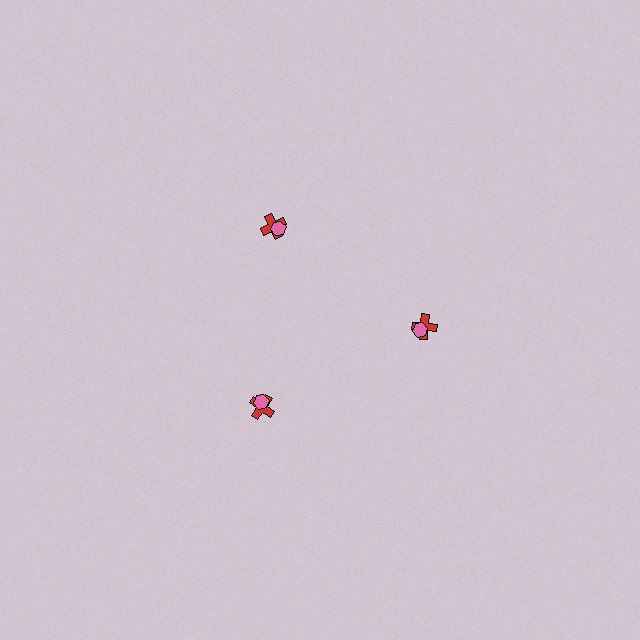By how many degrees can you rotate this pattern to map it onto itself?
The pattern maps onto itself every 120 degrees of rotation.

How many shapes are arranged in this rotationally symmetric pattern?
There are 6 shapes, arranged in 3 groups of 2.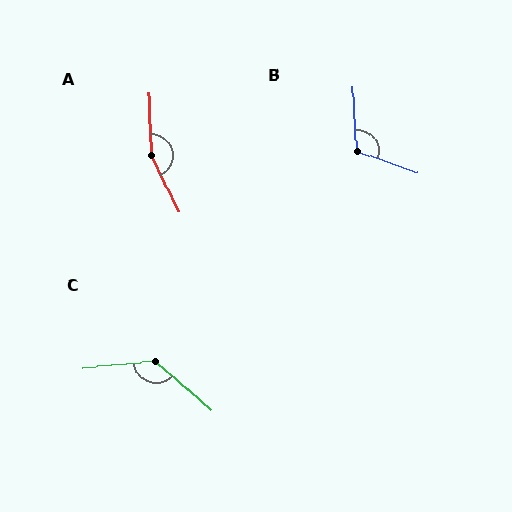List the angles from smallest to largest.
B (112°), C (134°), A (156°).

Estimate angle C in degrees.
Approximately 134 degrees.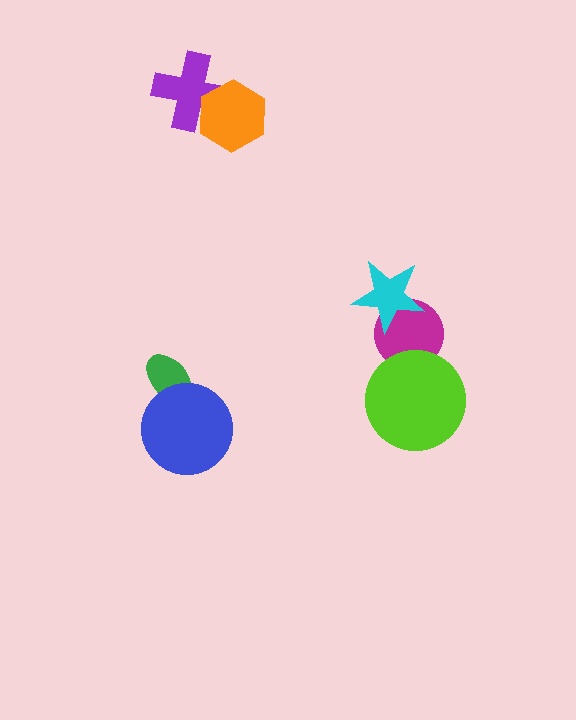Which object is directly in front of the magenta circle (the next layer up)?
The cyan star is directly in front of the magenta circle.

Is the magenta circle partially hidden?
Yes, it is partially covered by another shape.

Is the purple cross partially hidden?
Yes, it is partially covered by another shape.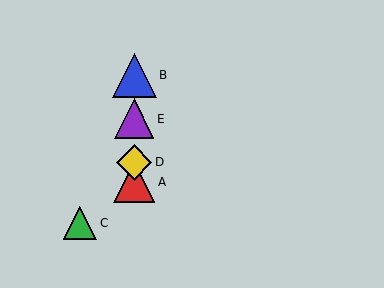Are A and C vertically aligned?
No, A is at x≈134 and C is at x≈80.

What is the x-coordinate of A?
Object A is at x≈134.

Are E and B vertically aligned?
Yes, both are at x≈134.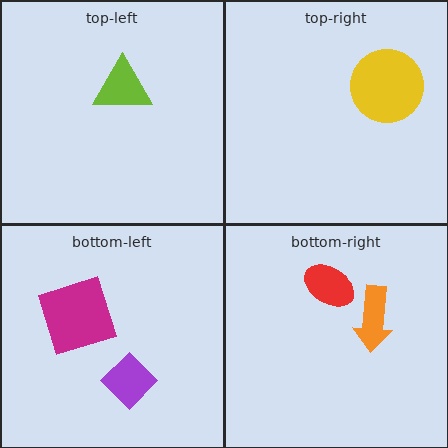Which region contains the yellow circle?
The top-right region.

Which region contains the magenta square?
The bottom-left region.